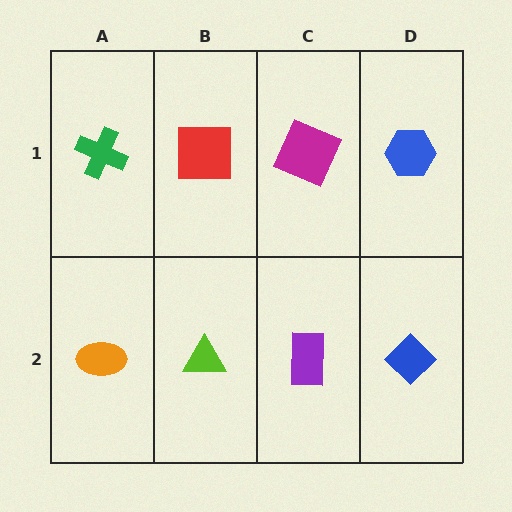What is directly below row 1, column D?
A blue diamond.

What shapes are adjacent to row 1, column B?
A lime triangle (row 2, column B), a green cross (row 1, column A), a magenta square (row 1, column C).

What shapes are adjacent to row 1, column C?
A purple rectangle (row 2, column C), a red square (row 1, column B), a blue hexagon (row 1, column D).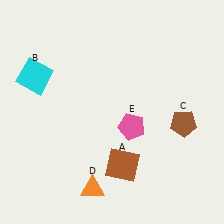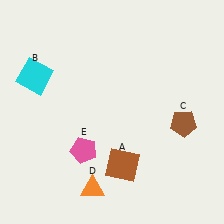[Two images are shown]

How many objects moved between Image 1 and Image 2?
1 object moved between the two images.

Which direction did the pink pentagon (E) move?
The pink pentagon (E) moved left.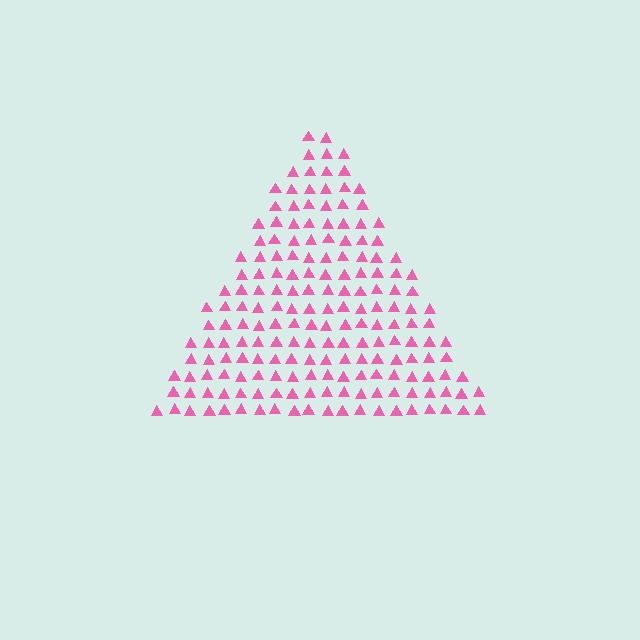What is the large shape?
The large shape is a triangle.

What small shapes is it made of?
It is made of small triangles.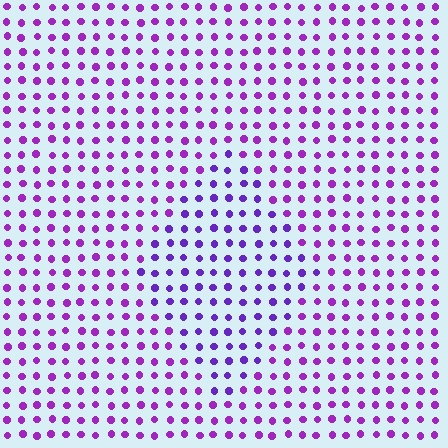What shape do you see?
I see a diamond.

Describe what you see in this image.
The image is filled with small purple elements in a uniform arrangement. A diamond-shaped region is visible where the elements are tinted to a slightly different hue, forming a subtle color boundary.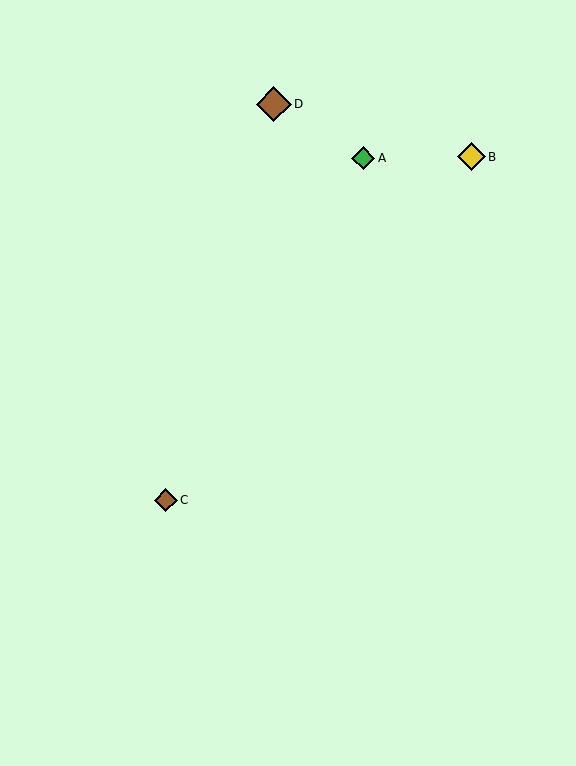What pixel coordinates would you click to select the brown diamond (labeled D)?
Click at (274, 104) to select the brown diamond D.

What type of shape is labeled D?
Shape D is a brown diamond.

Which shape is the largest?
The brown diamond (labeled D) is the largest.